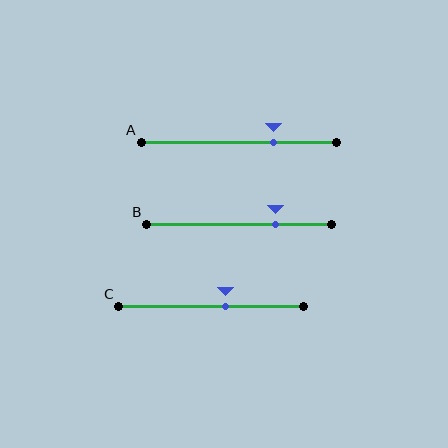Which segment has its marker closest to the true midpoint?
Segment C has its marker closest to the true midpoint.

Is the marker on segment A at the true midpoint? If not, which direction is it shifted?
No, the marker on segment A is shifted to the right by about 18% of the segment length.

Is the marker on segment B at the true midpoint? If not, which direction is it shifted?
No, the marker on segment B is shifted to the right by about 20% of the segment length.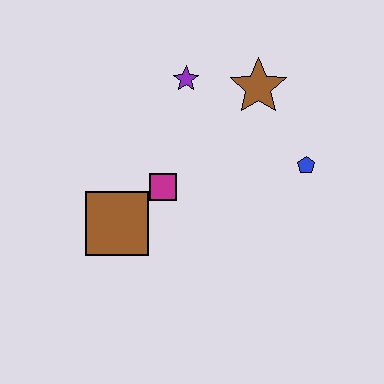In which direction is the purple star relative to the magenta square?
The purple star is above the magenta square.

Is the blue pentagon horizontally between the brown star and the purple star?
No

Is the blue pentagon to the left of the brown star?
No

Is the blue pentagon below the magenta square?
No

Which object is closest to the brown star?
The purple star is closest to the brown star.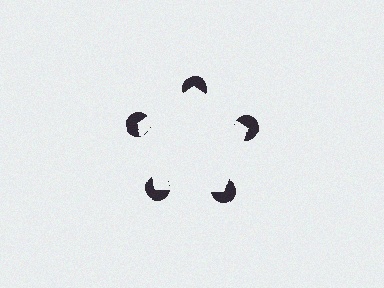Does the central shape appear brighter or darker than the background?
It typically appears slightly brighter than the background, even though no actual brightness change is drawn.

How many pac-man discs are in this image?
There are 5 — one at each vertex of the illusory pentagon.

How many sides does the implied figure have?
5 sides.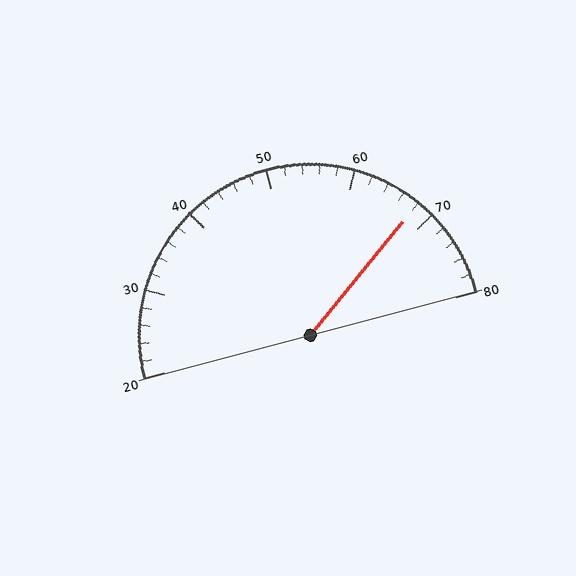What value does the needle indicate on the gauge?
The needle indicates approximately 68.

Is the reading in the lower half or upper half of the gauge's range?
The reading is in the upper half of the range (20 to 80).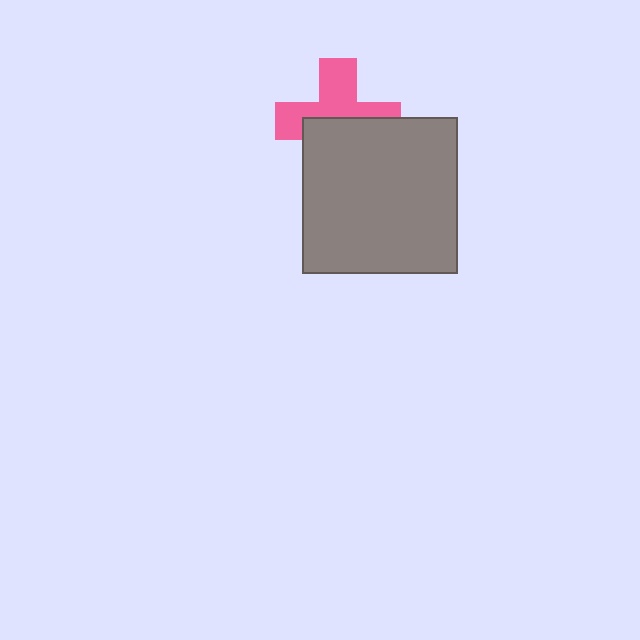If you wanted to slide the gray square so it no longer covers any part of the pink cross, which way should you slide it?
Slide it down — that is the most direct way to separate the two shapes.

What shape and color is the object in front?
The object in front is a gray square.